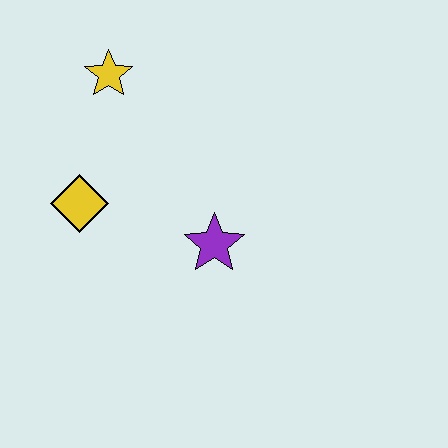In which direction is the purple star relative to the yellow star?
The purple star is below the yellow star.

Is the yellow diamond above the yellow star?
No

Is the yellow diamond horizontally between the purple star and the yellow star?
No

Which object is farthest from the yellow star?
The purple star is farthest from the yellow star.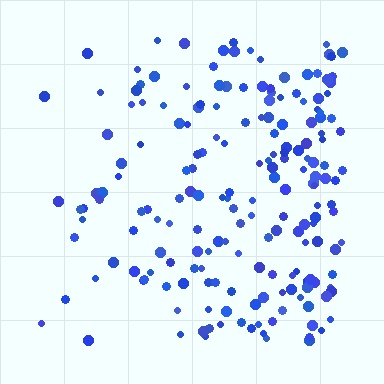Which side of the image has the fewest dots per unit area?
The left.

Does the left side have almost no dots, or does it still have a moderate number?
Still a moderate number, just noticeably fewer than the right.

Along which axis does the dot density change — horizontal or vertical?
Horizontal.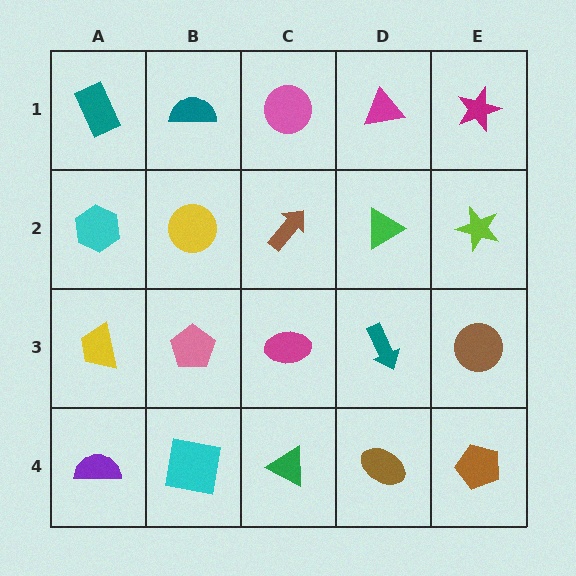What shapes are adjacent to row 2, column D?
A magenta triangle (row 1, column D), a teal arrow (row 3, column D), a brown arrow (row 2, column C), a lime star (row 2, column E).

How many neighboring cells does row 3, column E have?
3.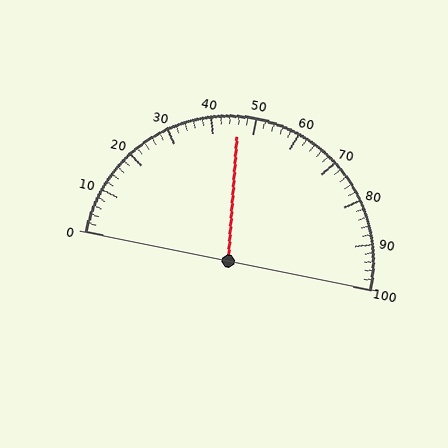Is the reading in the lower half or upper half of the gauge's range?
The reading is in the lower half of the range (0 to 100).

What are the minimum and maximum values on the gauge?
The gauge ranges from 0 to 100.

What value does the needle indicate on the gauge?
The needle indicates approximately 46.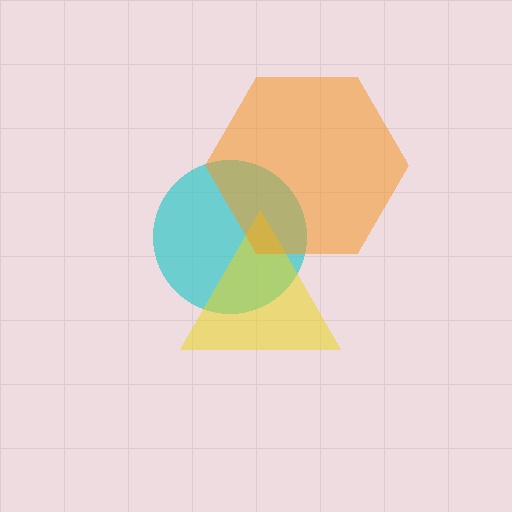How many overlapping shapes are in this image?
There are 3 overlapping shapes in the image.